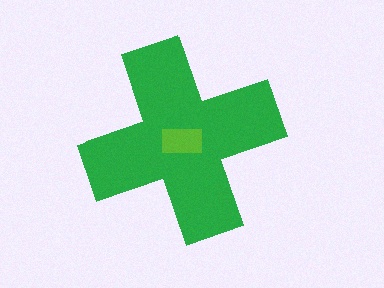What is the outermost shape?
The green cross.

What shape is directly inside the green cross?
The lime rectangle.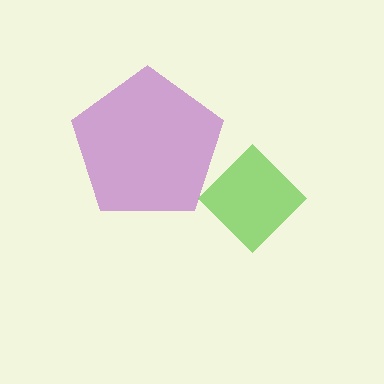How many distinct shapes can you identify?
There are 2 distinct shapes: a purple pentagon, a lime diamond.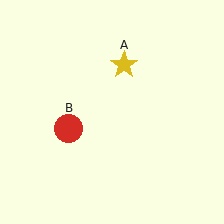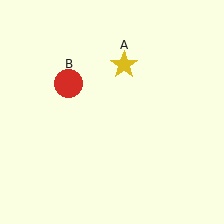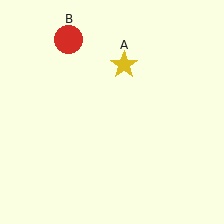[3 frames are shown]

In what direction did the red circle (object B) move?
The red circle (object B) moved up.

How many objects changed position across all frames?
1 object changed position: red circle (object B).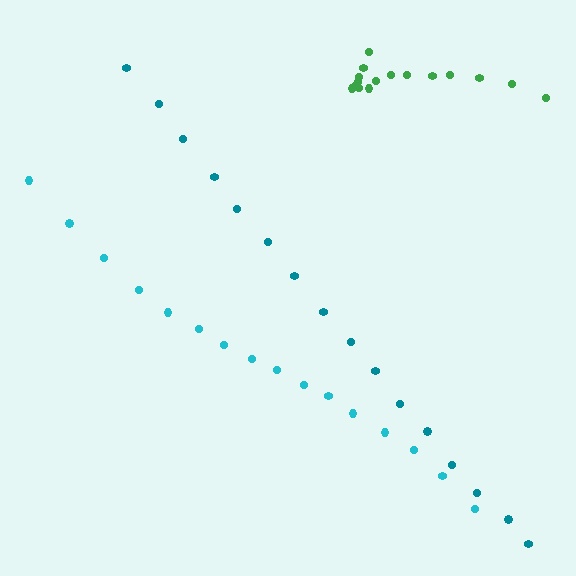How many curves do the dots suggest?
There are 3 distinct paths.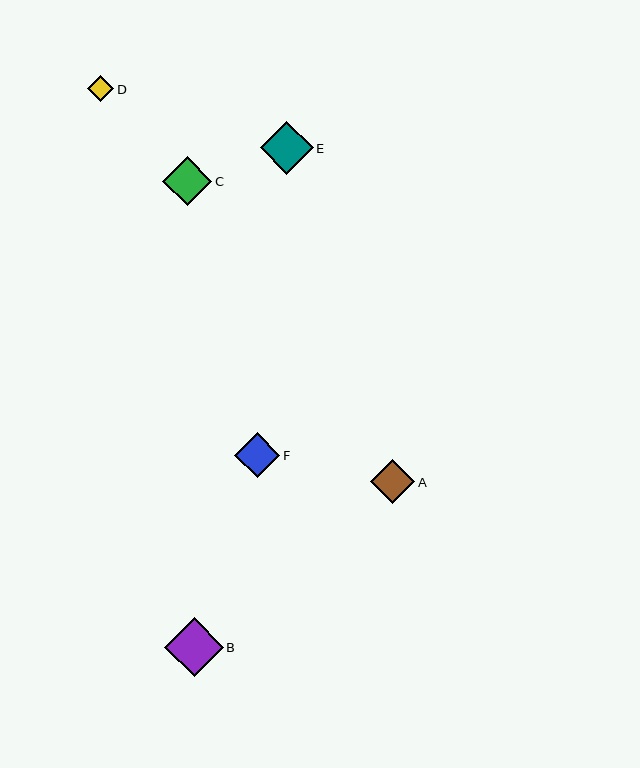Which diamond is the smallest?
Diamond D is the smallest with a size of approximately 26 pixels.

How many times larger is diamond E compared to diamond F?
Diamond E is approximately 1.2 times the size of diamond F.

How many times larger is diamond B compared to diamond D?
Diamond B is approximately 2.2 times the size of diamond D.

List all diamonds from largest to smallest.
From largest to smallest: B, E, C, F, A, D.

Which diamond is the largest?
Diamond B is the largest with a size of approximately 58 pixels.